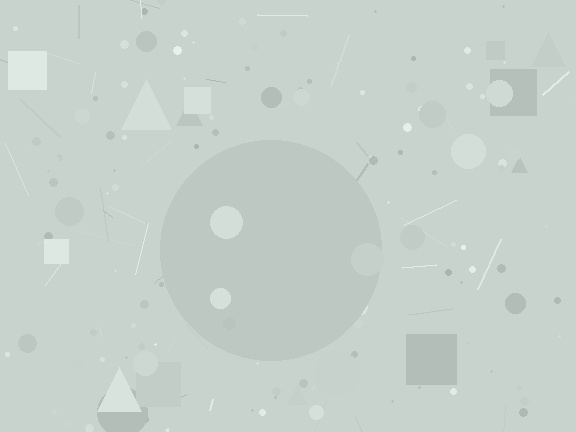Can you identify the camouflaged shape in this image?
The camouflaged shape is a circle.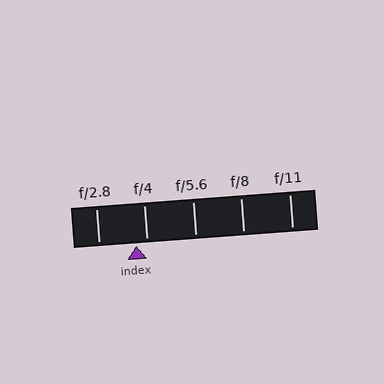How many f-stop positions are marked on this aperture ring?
There are 5 f-stop positions marked.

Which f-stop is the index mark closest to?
The index mark is closest to f/4.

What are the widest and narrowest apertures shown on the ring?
The widest aperture shown is f/2.8 and the narrowest is f/11.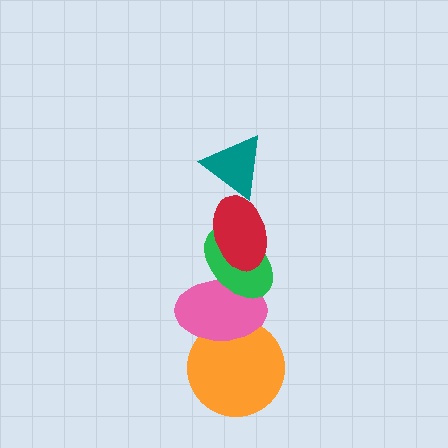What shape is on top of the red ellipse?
The teal triangle is on top of the red ellipse.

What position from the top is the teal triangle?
The teal triangle is 1st from the top.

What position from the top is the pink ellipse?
The pink ellipse is 4th from the top.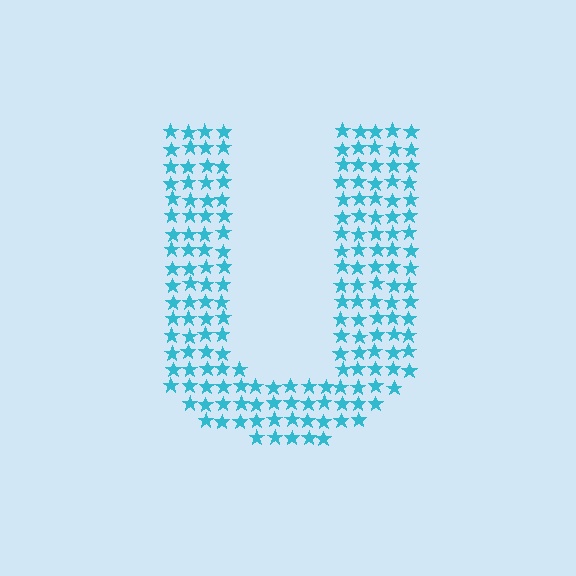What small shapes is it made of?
It is made of small stars.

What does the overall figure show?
The overall figure shows the letter U.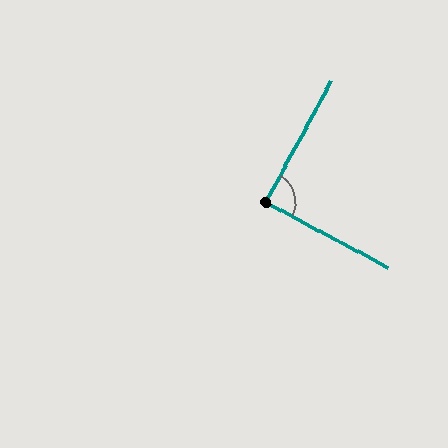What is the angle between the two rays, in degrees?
Approximately 90 degrees.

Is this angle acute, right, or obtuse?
It is approximately a right angle.